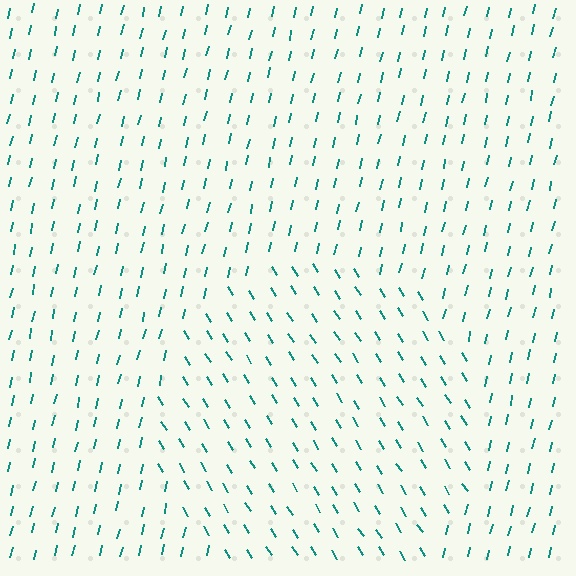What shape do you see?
I see a circle.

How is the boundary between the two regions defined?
The boundary is defined purely by a change in line orientation (approximately 45 degrees difference). All lines are the same color and thickness.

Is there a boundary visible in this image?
Yes, there is a texture boundary formed by a change in line orientation.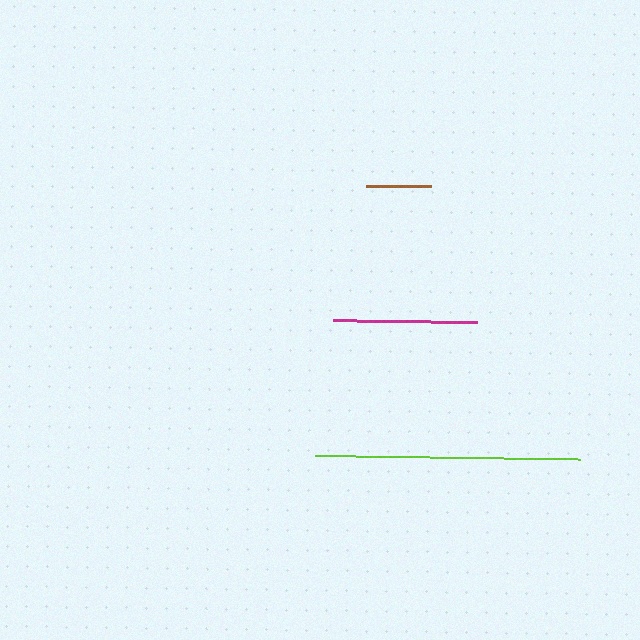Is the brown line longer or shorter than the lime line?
The lime line is longer than the brown line.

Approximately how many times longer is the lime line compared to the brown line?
The lime line is approximately 4.1 times the length of the brown line.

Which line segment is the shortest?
The brown line is the shortest at approximately 65 pixels.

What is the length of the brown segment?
The brown segment is approximately 65 pixels long.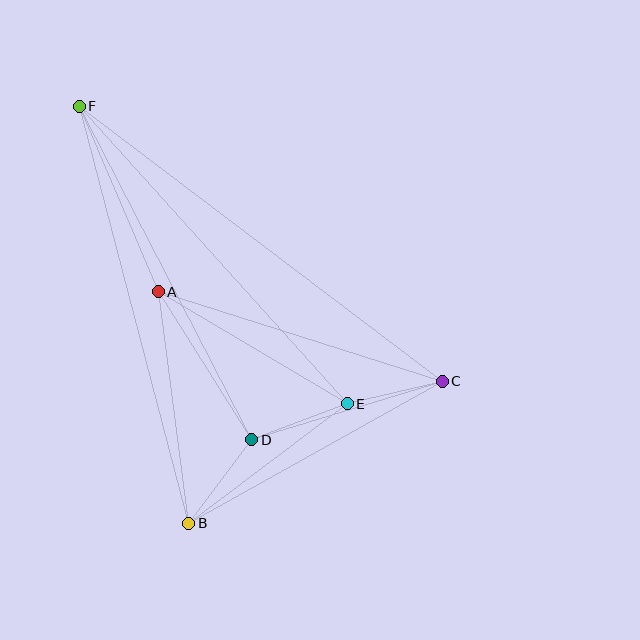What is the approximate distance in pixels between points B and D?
The distance between B and D is approximately 104 pixels.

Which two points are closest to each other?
Points C and E are closest to each other.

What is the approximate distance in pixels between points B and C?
The distance between B and C is approximately 290 pixels.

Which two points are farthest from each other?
Points C and F are farthest from each other.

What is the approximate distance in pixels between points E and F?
The distance between E and F is approximately 401 pixels.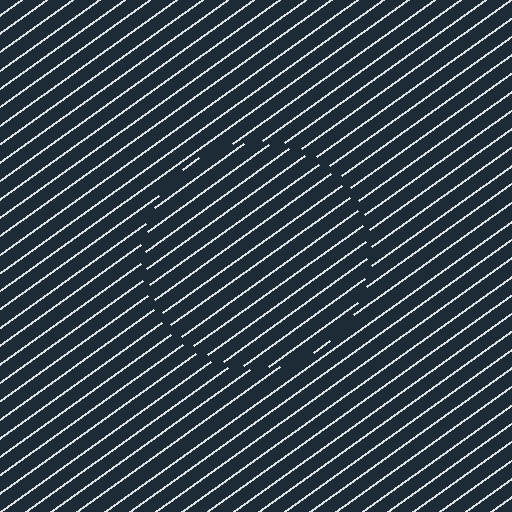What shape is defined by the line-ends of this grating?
An illusory circle. The interior of the shape contains the same grating, shifted by half a period — the contour is defined by the phase discontinuity where line-ends from the inner and outer gratings abut.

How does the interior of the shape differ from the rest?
The interior of the shape contains the same grating, shifted by half a period — the contour is defined by the phase discontinuity where line-ends from the inner and outer gratings abut.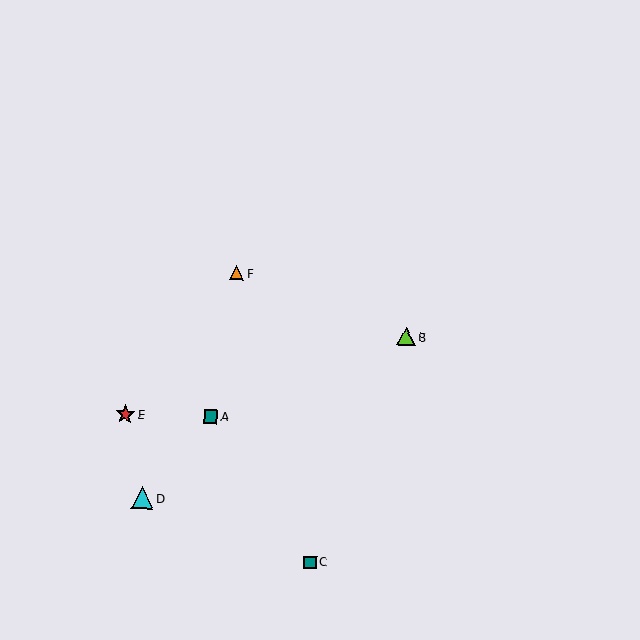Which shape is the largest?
The cyan triangle (labeled D) is the largest.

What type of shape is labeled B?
Shape B is a lime triangle.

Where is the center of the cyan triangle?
The center of the cyan triangle is at (142, 498).